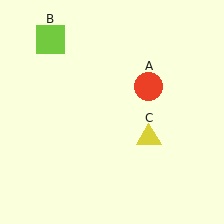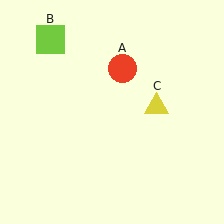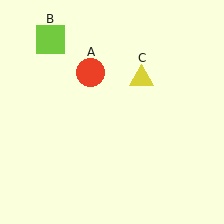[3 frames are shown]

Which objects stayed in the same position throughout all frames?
Lime square (object B) remained stationary.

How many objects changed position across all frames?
2 objects changed position: red circle (object A), yellow triangle (object C).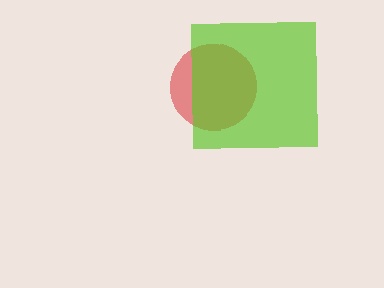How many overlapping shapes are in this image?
There are 2 overlapping shapes in the image.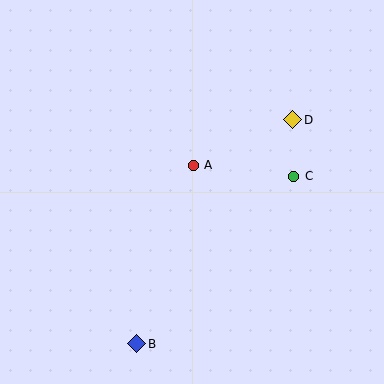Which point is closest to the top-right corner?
Point D is closest to the top-right corner.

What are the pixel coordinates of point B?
Point B is at (137, 344).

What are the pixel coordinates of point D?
Point D is at (293, 120).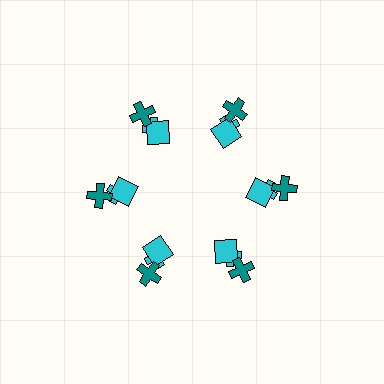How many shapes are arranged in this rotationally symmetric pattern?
There are 18 shapes, arranged in 6 groups of 3.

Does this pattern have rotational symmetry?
Yes, this pattern has 6-fold rotational symmetry. It looks the same after rotating 60 degrees around the center.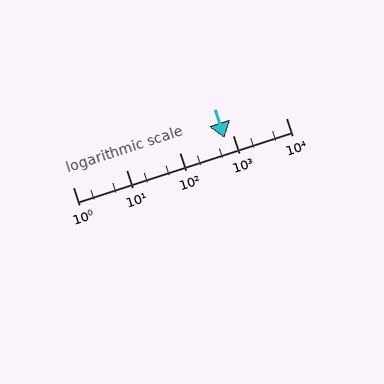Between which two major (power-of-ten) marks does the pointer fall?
The pointer is between 100 and 1000.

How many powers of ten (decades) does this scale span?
The scale spans 4 decades, from 1 to 10000.